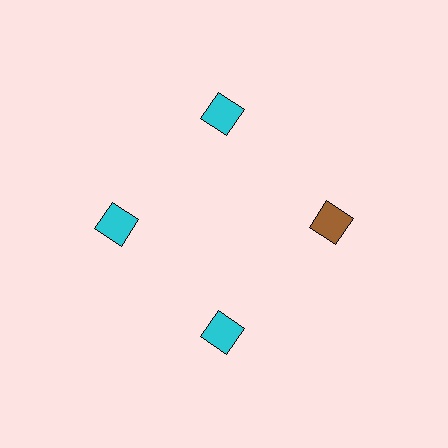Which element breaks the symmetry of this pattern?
The brown diamond at roughly the 3 o'clock position breaks the symmetry. All other shapes are cyan diamonds.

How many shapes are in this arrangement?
There are 4 shapes arranged in a ring pattern.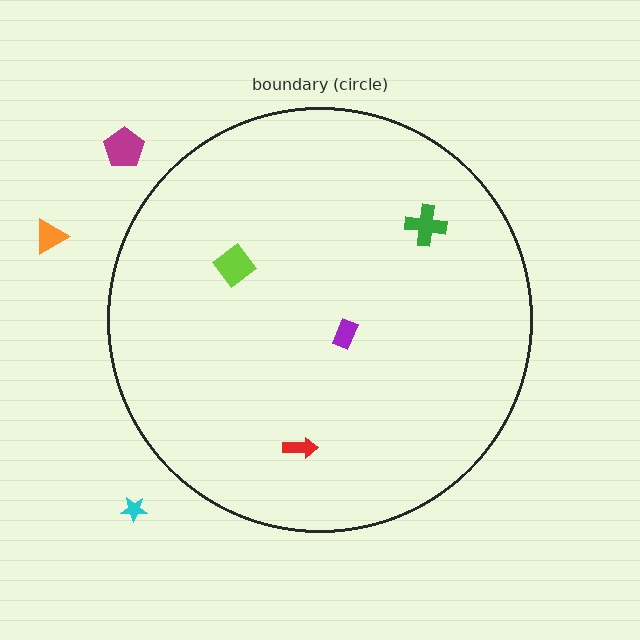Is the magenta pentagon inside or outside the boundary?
Outside.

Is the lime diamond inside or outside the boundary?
Inside.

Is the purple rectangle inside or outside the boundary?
Inside.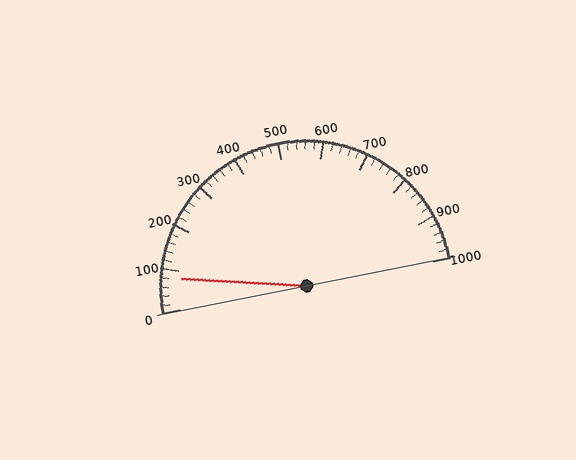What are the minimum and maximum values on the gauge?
The gauge ranges from 0 to 1000.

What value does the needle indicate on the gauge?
The needle indicates approximately 80.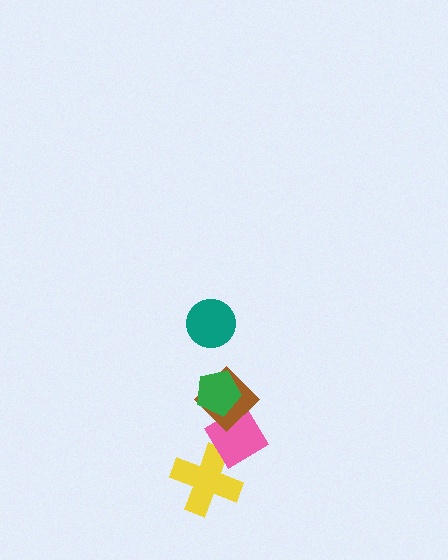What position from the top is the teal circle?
The teal circle is 1st from the top.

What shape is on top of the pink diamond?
The brown diamond is on top of the pink diamond.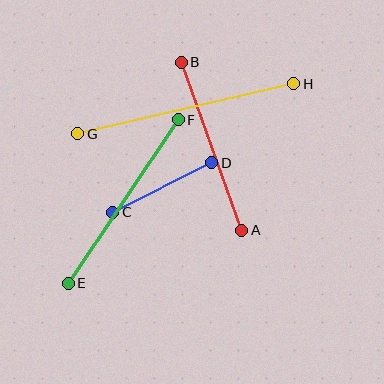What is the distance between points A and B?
The distance is approximately 179 pixels.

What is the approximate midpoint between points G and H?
The midpoint is at approximately (186, 109) pixels.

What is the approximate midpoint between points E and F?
The midpoint is at approximately (123, 201) pixels.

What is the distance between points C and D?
The distance is approximately 111 pixels.